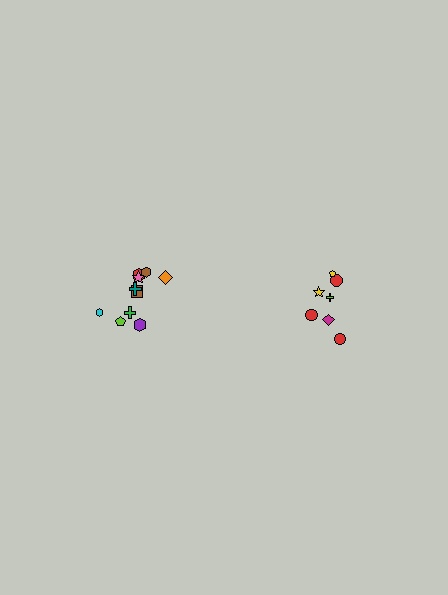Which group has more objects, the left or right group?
The left group.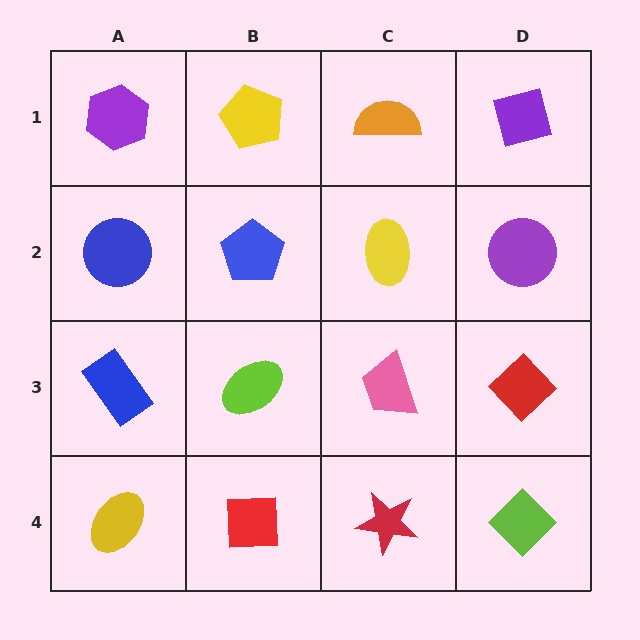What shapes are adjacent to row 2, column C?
An orange semicircle (row 1, column C), a pink trapezoid (row 3, column C), a blue pentagon (row 2, column B), a purple circle (row 2, column D).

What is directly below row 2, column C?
A pink trapezoid.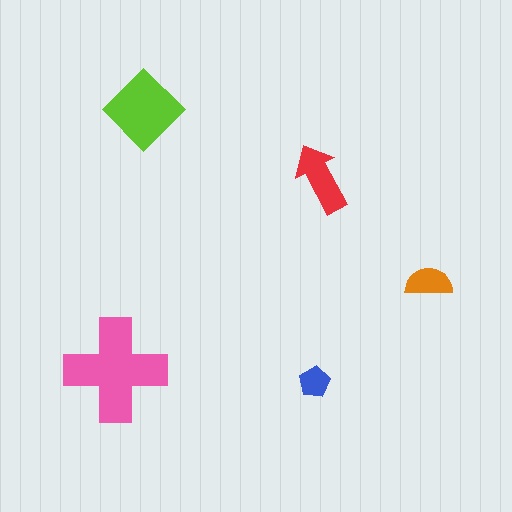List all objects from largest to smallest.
The pink cross, the lime diamond, the red arrow, the orange semicircle, the blue pentagon.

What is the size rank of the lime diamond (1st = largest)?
2nd.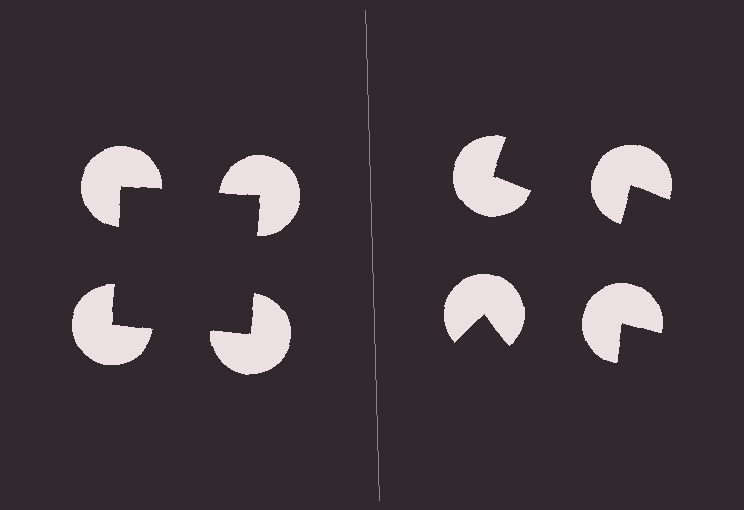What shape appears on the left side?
An illusory square.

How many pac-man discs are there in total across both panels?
8 — 4 on each side.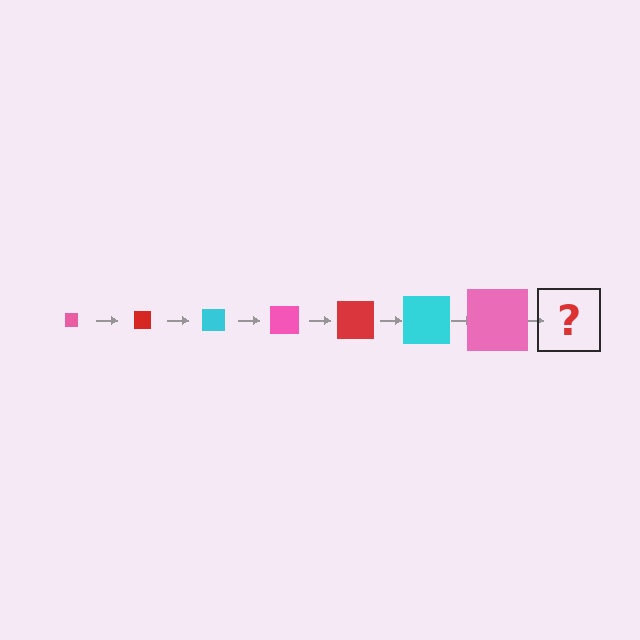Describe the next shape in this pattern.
It should be a red square, larger than the previous one.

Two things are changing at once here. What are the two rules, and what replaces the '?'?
The two rules are that the square grows larger each step and the color cycles through pink, red, and cyan. The '?' should be a red square, larger than the previous one.